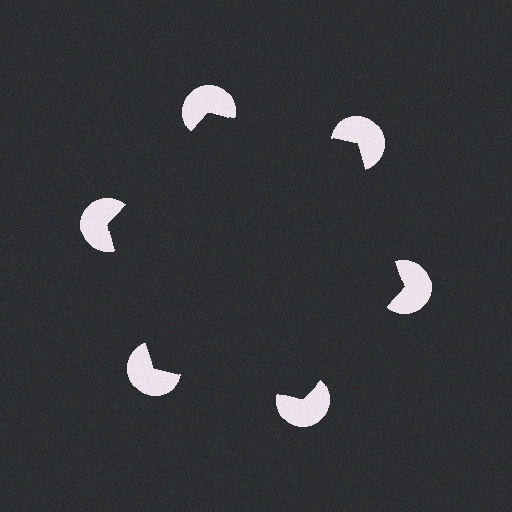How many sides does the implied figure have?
6 sides.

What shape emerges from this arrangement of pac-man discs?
An illusory hexagon — its edges are inferred from the aligned wedge cuts in the pac-man discs, not physically drawn.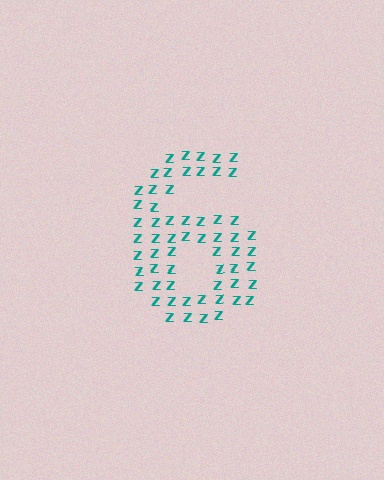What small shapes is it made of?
It is made of small letter Z's.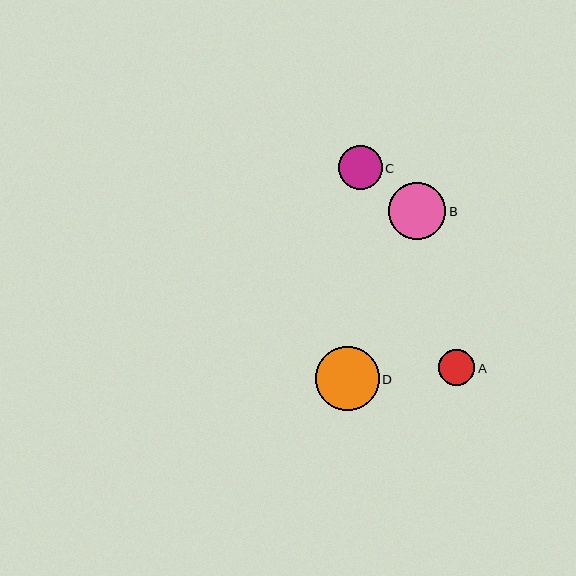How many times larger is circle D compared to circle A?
Circle D is approximately 1.8 times the size of circle A.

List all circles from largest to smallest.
From largest to smallest: D, B, C, A.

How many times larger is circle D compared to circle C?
Circle D is approximately 1.5 times the size of circle C.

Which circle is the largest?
Circle D is the largest with a size of approximately 64 pixels.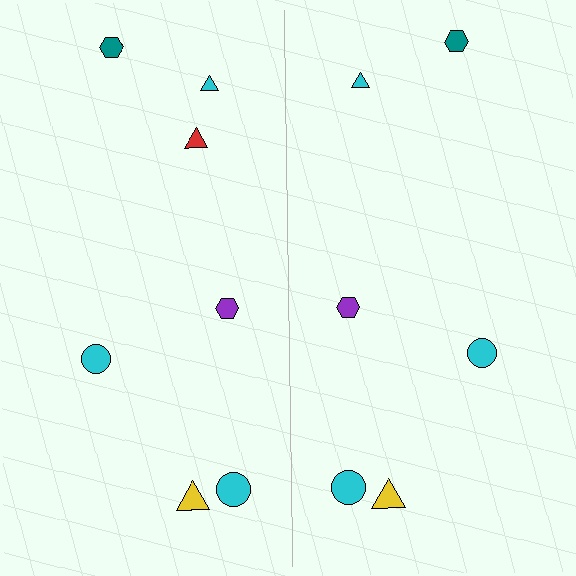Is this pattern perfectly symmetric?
No, the pattern is not perfectly symmetric. A red triangle is missing from the right side.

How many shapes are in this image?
There are 13 shapes in this image.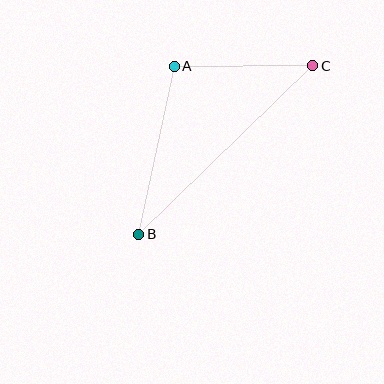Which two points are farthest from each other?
Points B and C are farthest from each other.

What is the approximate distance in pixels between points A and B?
The distance between A and B is approximately 172 pixels.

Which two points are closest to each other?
Points A and C are closest to each other.